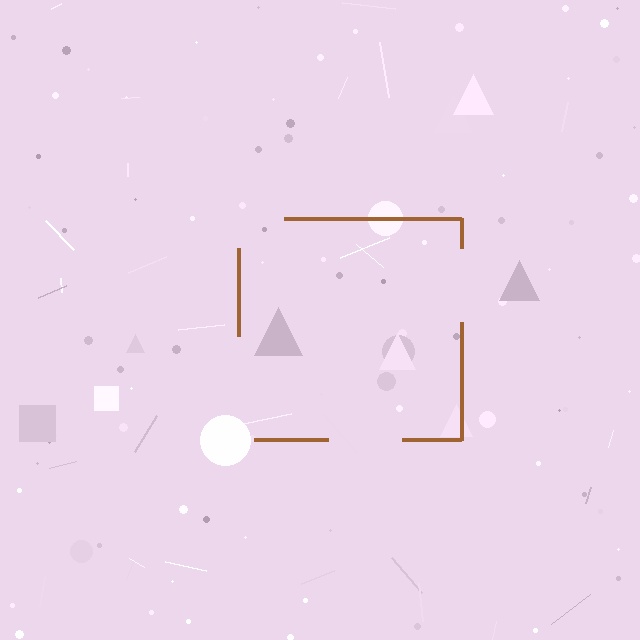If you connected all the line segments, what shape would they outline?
They would outline a square.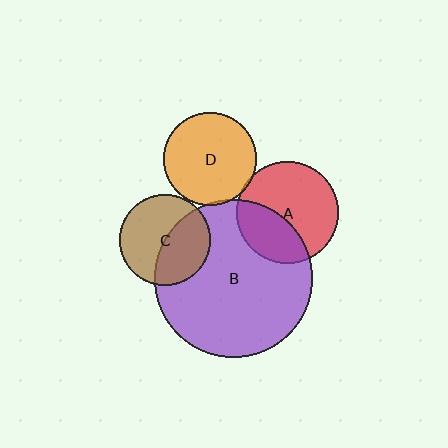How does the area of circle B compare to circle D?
Approximately 2.8 times.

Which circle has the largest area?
Circle B (purple).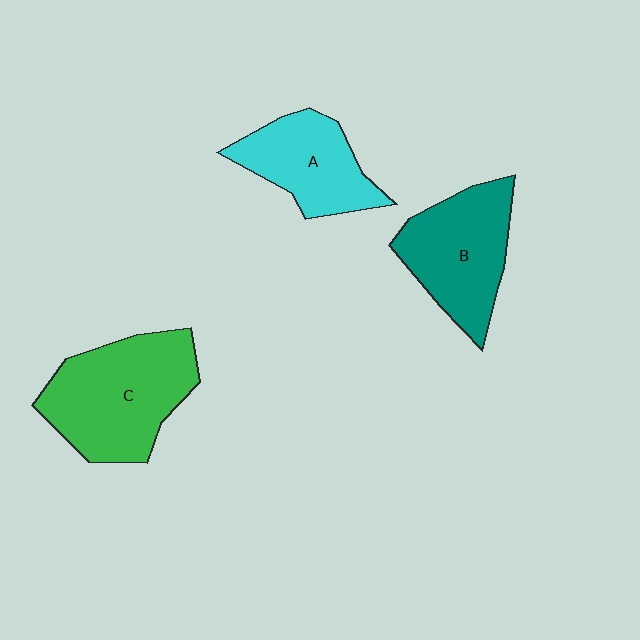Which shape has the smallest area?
Shape A (cyan).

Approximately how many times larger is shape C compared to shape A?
Approximately 1.5 times.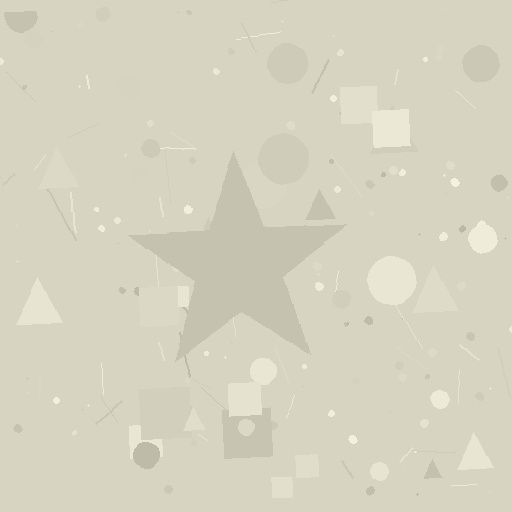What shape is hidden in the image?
A star is hidden in the image.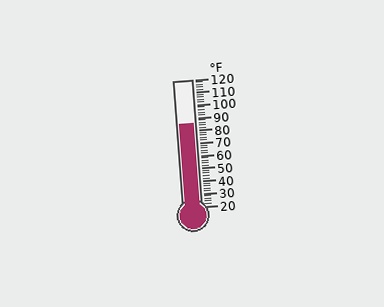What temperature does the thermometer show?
The thermometer shows approximately 86°F.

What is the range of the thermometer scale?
The thermometer scale ranges from 20°F to 120°F.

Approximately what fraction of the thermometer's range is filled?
The thermometer is filled to approximately 65% of its range.